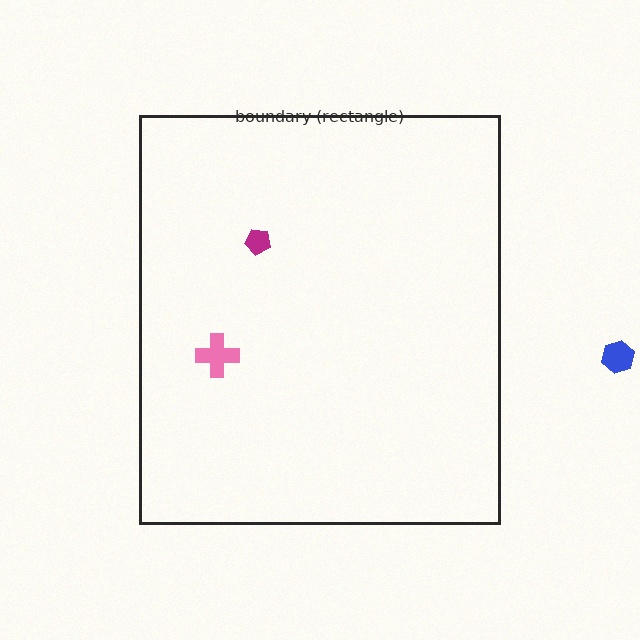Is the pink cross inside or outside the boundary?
Inside.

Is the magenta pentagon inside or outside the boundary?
Inside.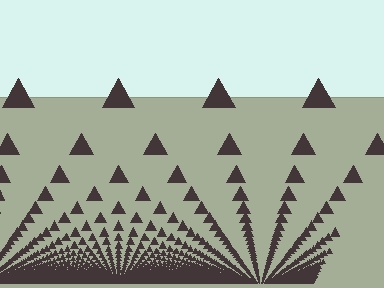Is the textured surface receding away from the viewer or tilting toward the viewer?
The surface appears to tilt toward the viewer. Texture elements get larger and sparser toward the top.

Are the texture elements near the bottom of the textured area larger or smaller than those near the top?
Smaller. The gradient is inverted — elements near the bottom are smaller and denser.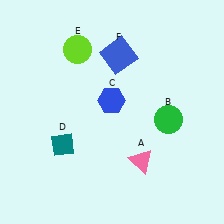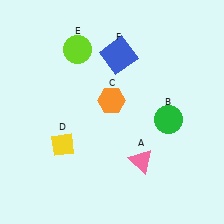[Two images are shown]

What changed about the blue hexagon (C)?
In Image 1, C is blue. In Image 2, it changed to orange.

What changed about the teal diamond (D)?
In Image 1, D is teal. In Image 2, it changed to yellow.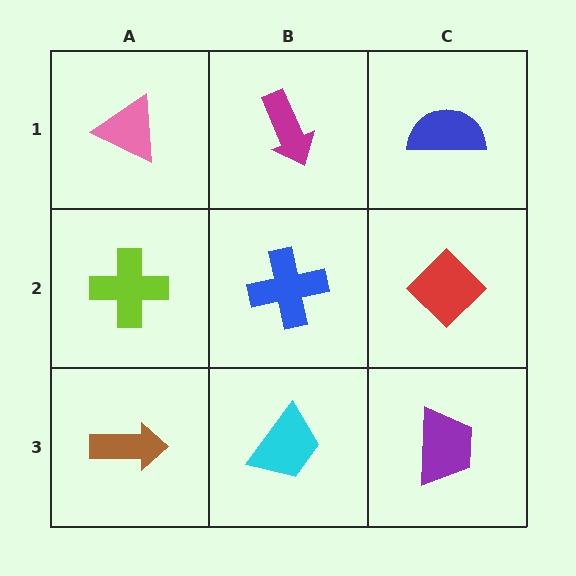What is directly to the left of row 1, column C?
A magenta arrow.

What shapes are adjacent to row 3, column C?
A red diamond (row 2, column C), a cyan trapezoid (row 3, column B).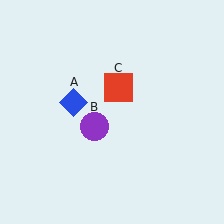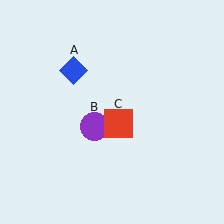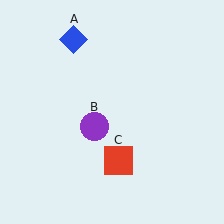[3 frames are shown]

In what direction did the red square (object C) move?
The red square (object C) moved down.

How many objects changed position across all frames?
2 objects changed position: blue diamond (object A), red square (object C).